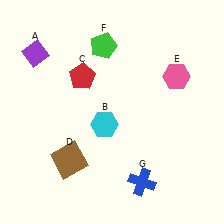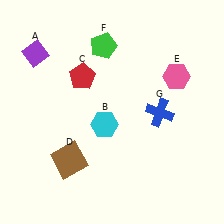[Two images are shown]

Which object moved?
The blue cross (G) moved up.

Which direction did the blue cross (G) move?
The blue cross (G) moved up.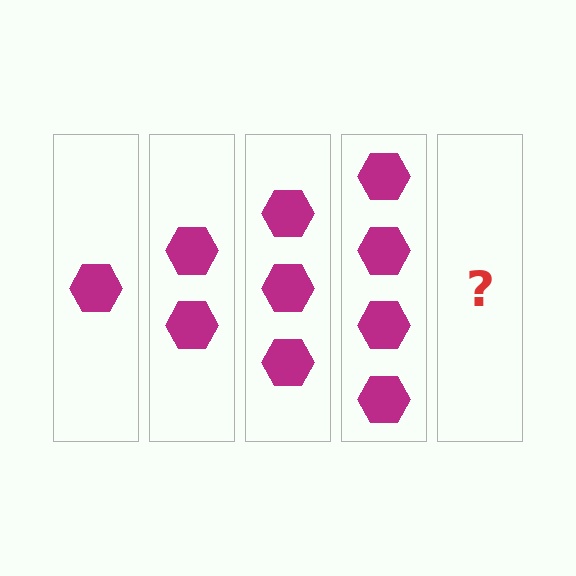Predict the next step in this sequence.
The next step is 5 hexagons.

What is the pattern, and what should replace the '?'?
The pattern is that each step adds one more hexagon. The '?' should be 5 hexagons.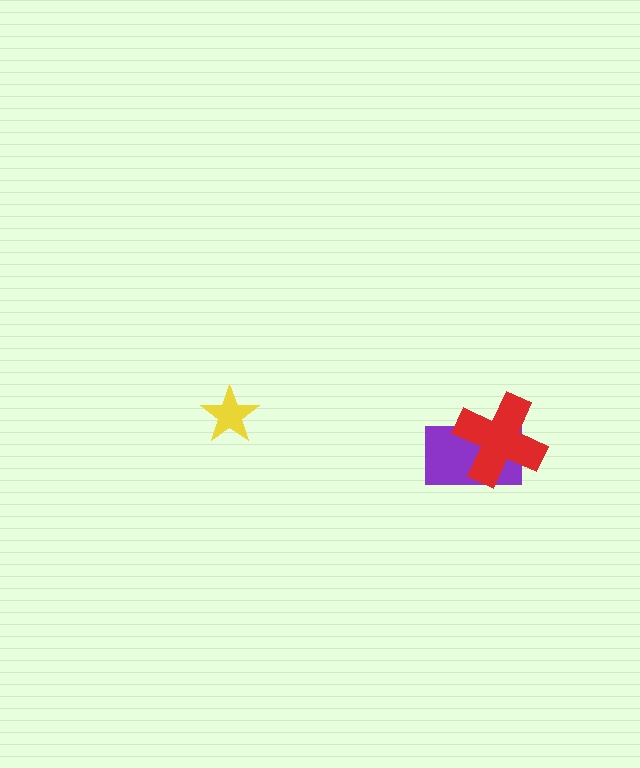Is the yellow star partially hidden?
No, no other shape covers it.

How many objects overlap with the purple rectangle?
1 object overlaps with the purple rectangle.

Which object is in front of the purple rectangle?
The red cross is in front of the purple rectangle.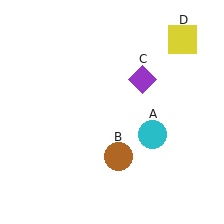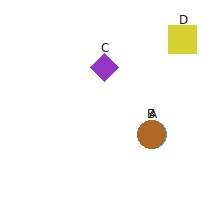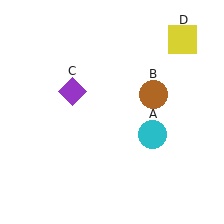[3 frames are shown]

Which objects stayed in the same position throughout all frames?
Cyan circle (object A) and yellow square (object D) remained stationary.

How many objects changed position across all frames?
2 objects changed position: brown circle (object B), purple diamond (object C).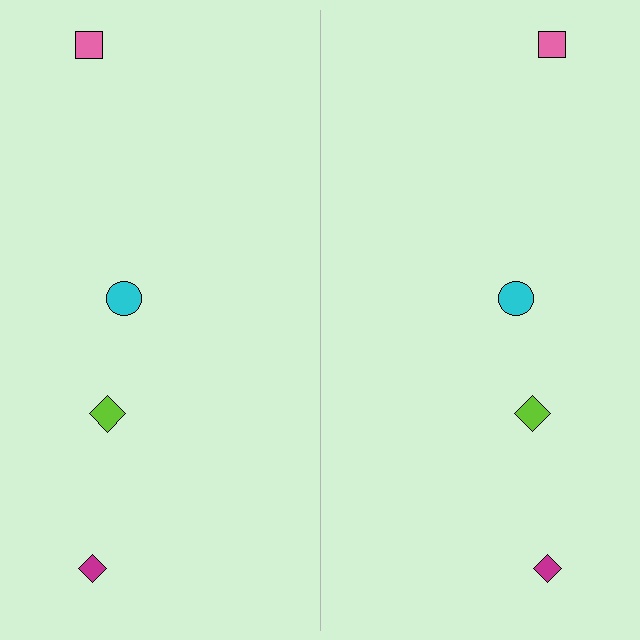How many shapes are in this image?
There are 8 shapes in this image.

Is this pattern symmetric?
Yes, this pattern has bilateral (reflection) symmetry.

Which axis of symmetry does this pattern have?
The pattern has a vertical axis of symmetry running through the center of the image.